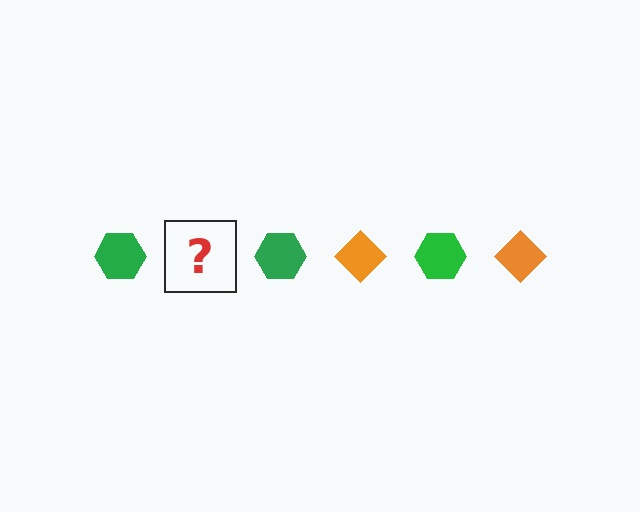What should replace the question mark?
The question mark should be replaced with an orange diamond.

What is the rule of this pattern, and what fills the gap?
The rule is that the pattern alternates between green hexagon and orange diamond. The gap should be filled with an orange diamond.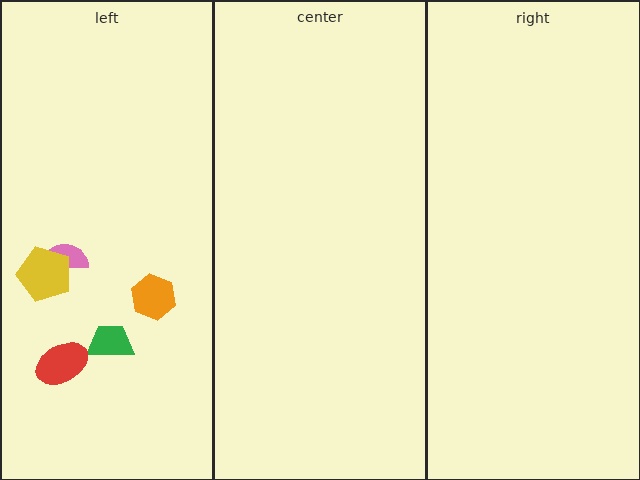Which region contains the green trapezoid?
The left region.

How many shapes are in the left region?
5.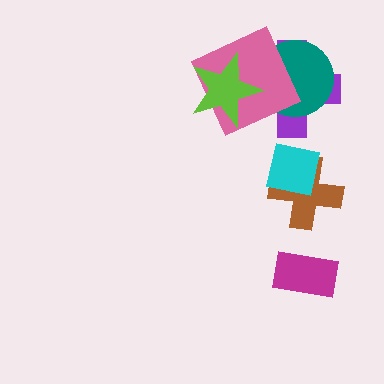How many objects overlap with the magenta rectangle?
0 objects overlap with the magenta rectangle.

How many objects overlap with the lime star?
2 objects overlap with the lime star.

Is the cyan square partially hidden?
No, no other shape covers it.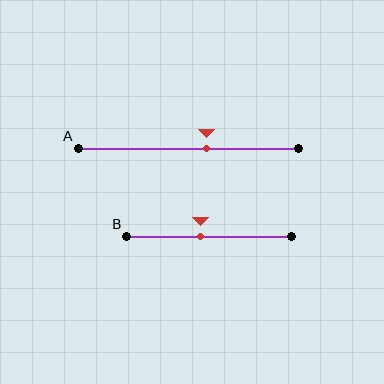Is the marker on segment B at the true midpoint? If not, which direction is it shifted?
No, the marker on segment B is shifted to the left by about 5% of the segment length.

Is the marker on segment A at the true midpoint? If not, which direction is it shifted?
No, the marker on segment A is shifted to the right by about 8% of the segment length.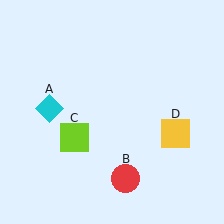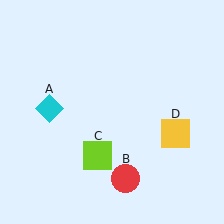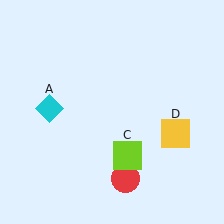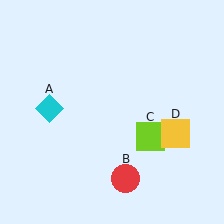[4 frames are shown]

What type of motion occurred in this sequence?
The lime square (object C) rotated counterclockwise around the center of the scene.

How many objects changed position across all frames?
1 object changed position: lime square (object C).